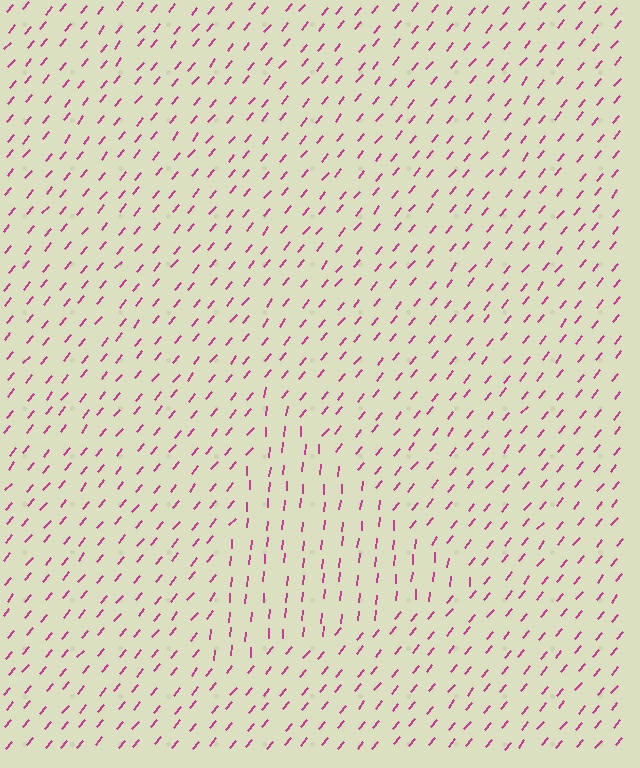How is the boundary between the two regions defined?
The boundary is defined purely by a change in line orientation (approximately 34 degrees difference). All lines are the same color and thickness.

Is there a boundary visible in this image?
Yes, there is a texture boundary formed by a change in line orientation.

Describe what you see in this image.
The image is filled with small magenta line segments. A triangle region in the image has lines oriented differently from the surrounding lines, creating a visible texture boundary.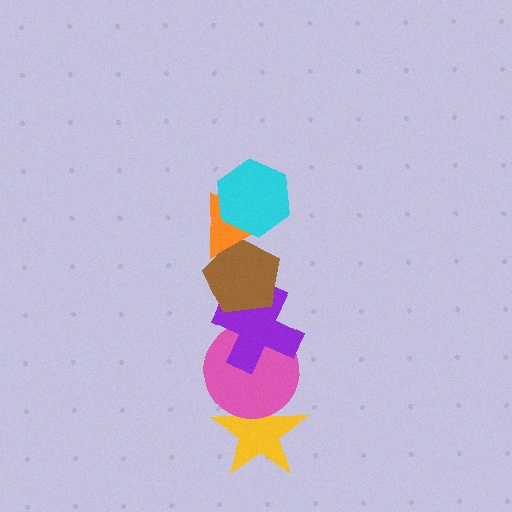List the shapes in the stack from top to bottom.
From top to bottom: the cyan hexagon, the orange triangle, the brown pentagon, the purple cross, the pink circle, the yellow star.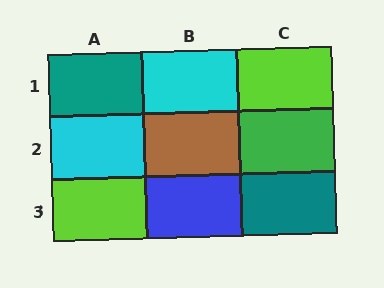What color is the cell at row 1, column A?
Teal.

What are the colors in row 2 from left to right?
Cyan, brown, green.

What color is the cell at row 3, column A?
Lime.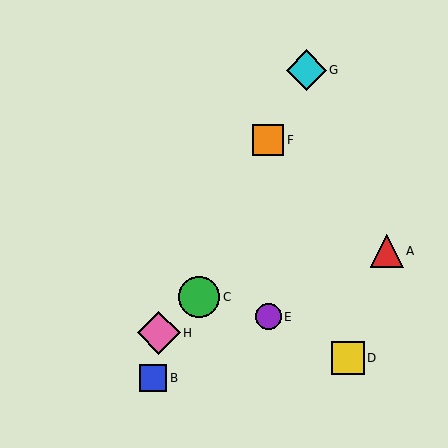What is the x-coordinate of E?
Object E is at x≈268.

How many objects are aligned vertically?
2 objects (E, F) are aligned vertically.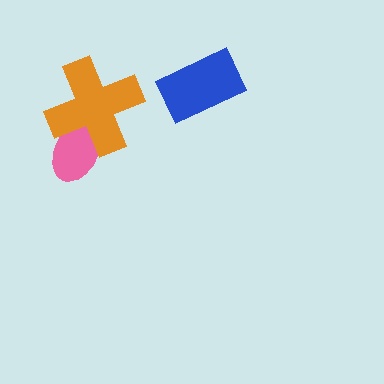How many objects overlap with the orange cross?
1 object overlaps with the orange cross.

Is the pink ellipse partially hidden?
Yes, it is partially covered by another shape.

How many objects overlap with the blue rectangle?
0 objects overlap with the blue rectangle.